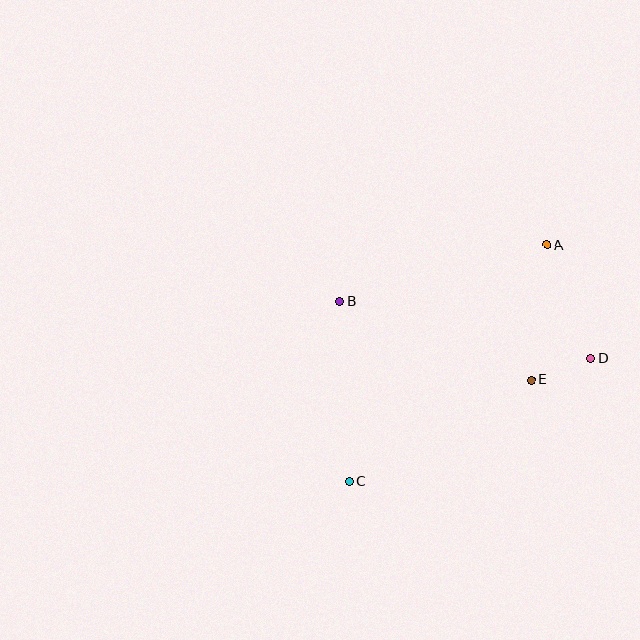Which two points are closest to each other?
Points D and E are closest to each other.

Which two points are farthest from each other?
Points A and C are farthest from each other.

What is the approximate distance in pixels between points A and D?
The distance between A and D is approximately 122 pixels.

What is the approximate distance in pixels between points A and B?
The distance between A and B is approximately 215 pixels.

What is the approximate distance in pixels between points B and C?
The distance between B and C is approximately 181 pixels.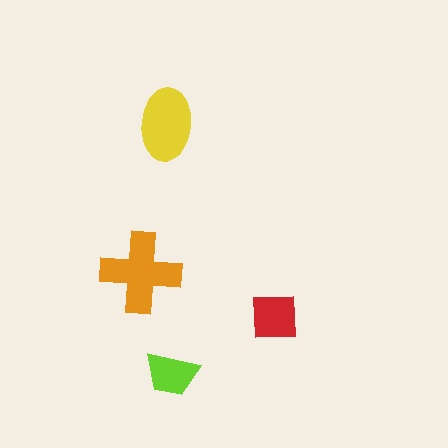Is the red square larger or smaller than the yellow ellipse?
Smaller.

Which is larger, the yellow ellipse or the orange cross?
The orange cross.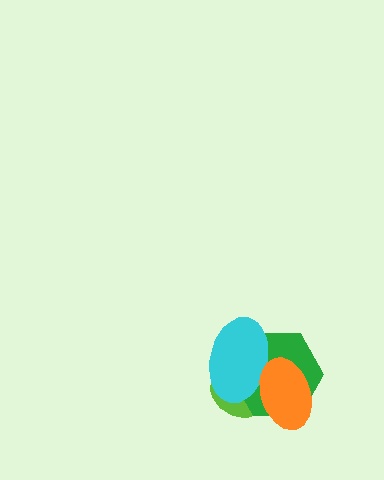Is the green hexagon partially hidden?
Yes, it is partially covered by another shape.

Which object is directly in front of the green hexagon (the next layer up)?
The cyan ellipse is directly in front of the green hexagon.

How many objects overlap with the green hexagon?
3 objects overlap with the green hexagon.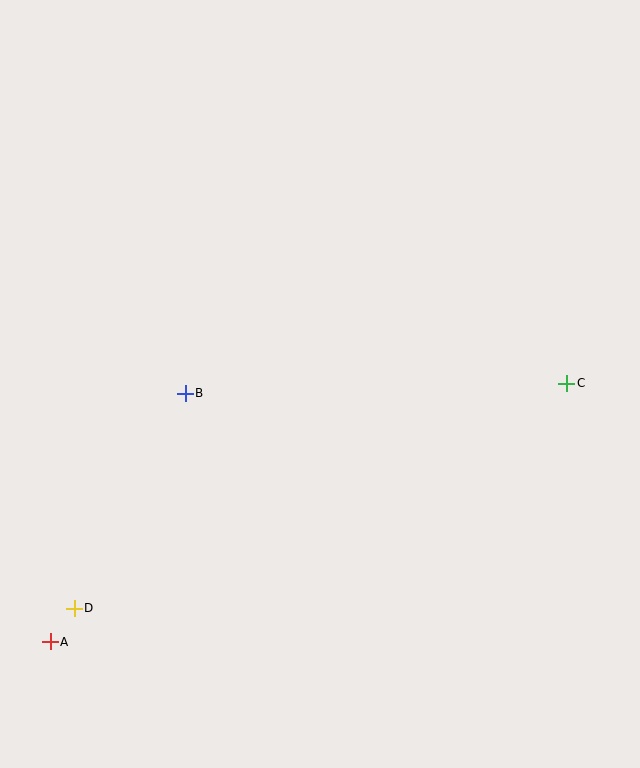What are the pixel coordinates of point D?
Point D is at (74, 608).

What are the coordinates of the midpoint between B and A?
The midpoint between B and A is at (118, 517).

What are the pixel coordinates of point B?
Point B is at (185, 393).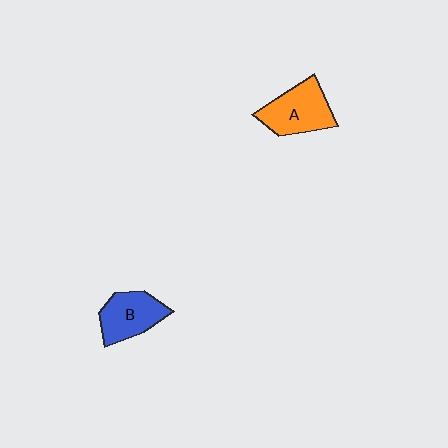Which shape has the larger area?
Shape A (orange).